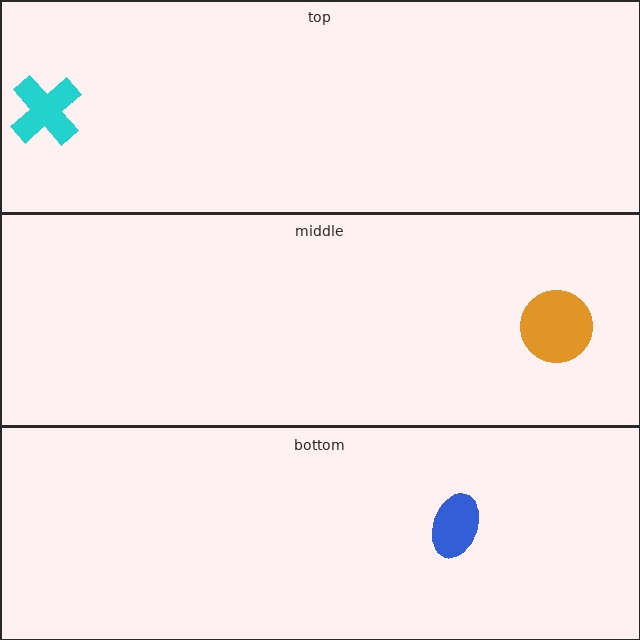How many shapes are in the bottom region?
1.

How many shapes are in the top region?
1.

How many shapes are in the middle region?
1.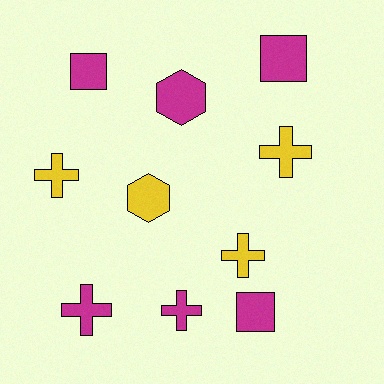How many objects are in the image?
There are 10 objects.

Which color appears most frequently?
Magenta, with 6 objects.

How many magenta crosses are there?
There are 2 magenta crosses.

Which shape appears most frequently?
Cross, with 5 objects.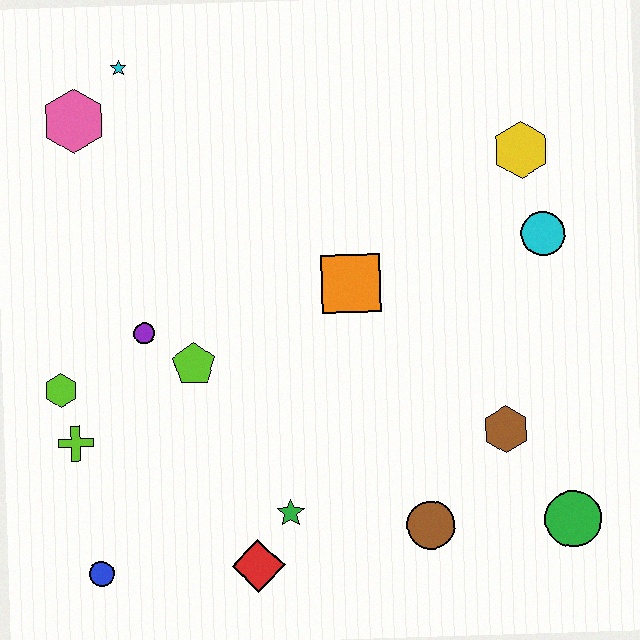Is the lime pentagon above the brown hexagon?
Yes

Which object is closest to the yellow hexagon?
The cyan circle is closest to the yellow hexagon.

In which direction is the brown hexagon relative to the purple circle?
The brown hexagon is to the right of the purple circle.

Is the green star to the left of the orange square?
Yes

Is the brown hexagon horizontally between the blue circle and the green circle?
Yes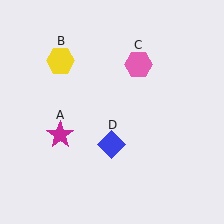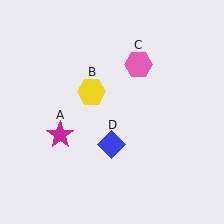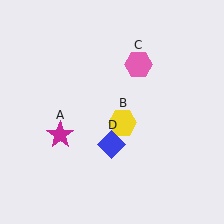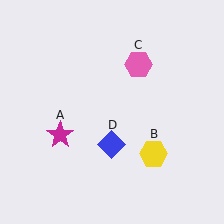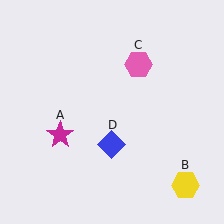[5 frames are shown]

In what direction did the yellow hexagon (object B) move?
The yellow hexagon (object B) moved down and to the right.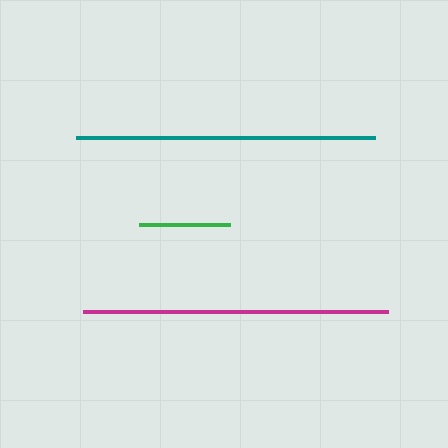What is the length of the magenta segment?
The magenta segment is approximately 304 pixels long.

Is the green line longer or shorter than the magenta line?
The magenta line is longer than the green line.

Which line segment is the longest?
The magenta line is the longest at approximately 304 pixels.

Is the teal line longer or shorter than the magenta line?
The magenta line is longer than the teal line.